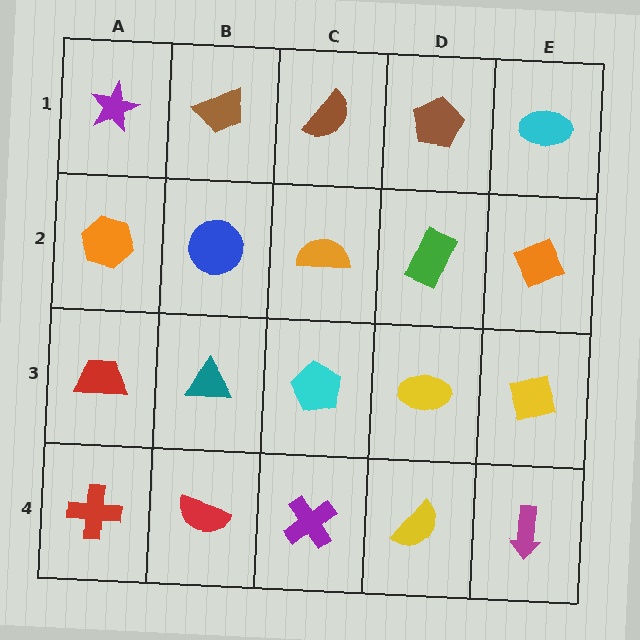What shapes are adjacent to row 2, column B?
A brown trapezoid (row 1, column B), a teal triangle (row 3, column B), an orange hexagon (row 2, column A), an orange semicircle (row 2, column C).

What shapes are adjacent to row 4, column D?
A yellow ellipse (row 3, column D), a purple cross (row 4, column C), a magenta arrow (row 4, column E).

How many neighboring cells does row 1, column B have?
3.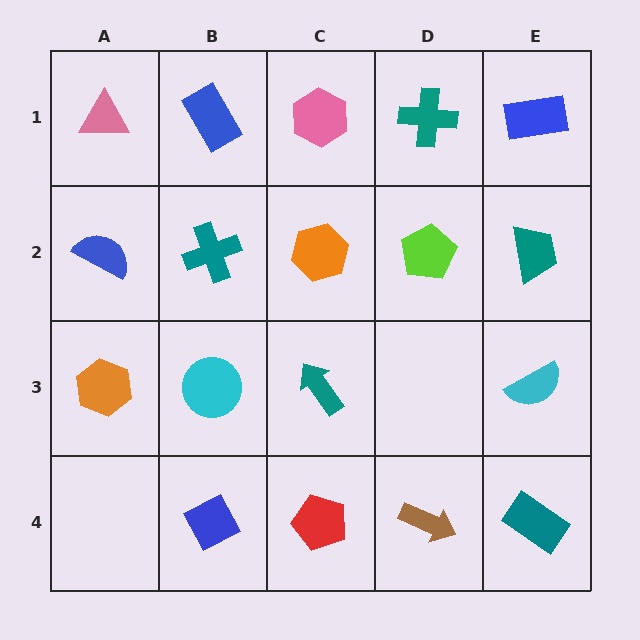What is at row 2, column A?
A blue semicircle.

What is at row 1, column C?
A pink hexagon.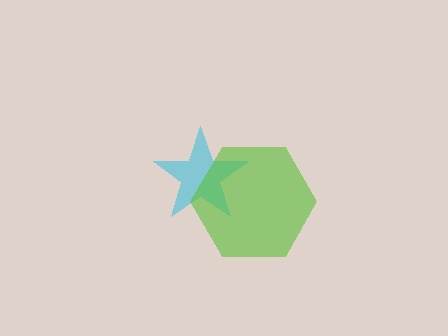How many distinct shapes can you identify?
There are 2 distinct shapes: a cyan star, a lime hexagon.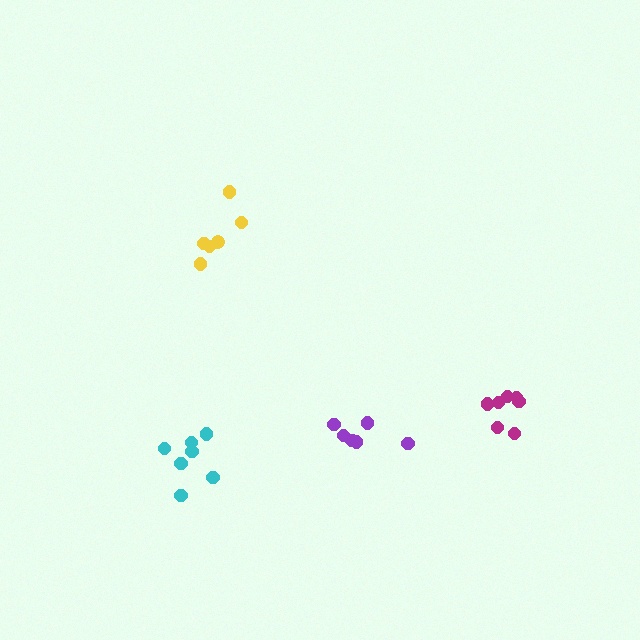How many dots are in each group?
Group 1: 7 dots, Group 2: 6 dots, Group 3: 6 dots, Group 4: 7 dots (26 total).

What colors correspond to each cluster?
The clusters are colored: magenta, yellow, purple, cyan.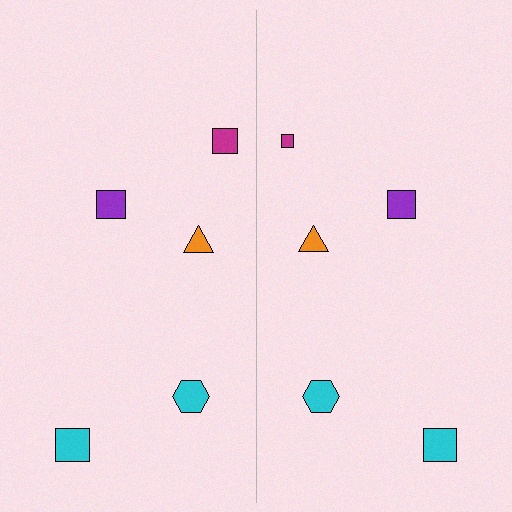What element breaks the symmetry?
The magenta square on the right side has a different size than its mirror counterpart.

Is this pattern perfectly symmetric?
No, the pattern is not perfectly symmetric. The magenta square on the right side has a different size than its mirror counterpart.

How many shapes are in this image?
There are 10 shapes in this image.